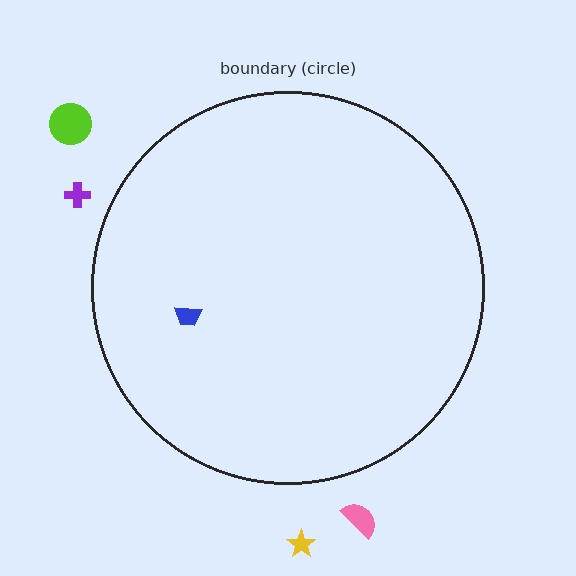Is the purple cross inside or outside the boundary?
Outside.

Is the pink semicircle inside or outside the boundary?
Outside.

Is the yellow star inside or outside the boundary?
Outside.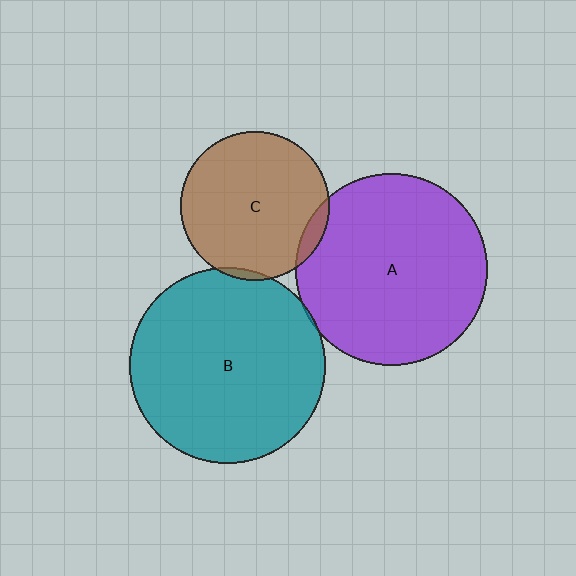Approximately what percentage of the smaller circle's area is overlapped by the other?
Approximately 5%.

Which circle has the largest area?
Circle B (teal).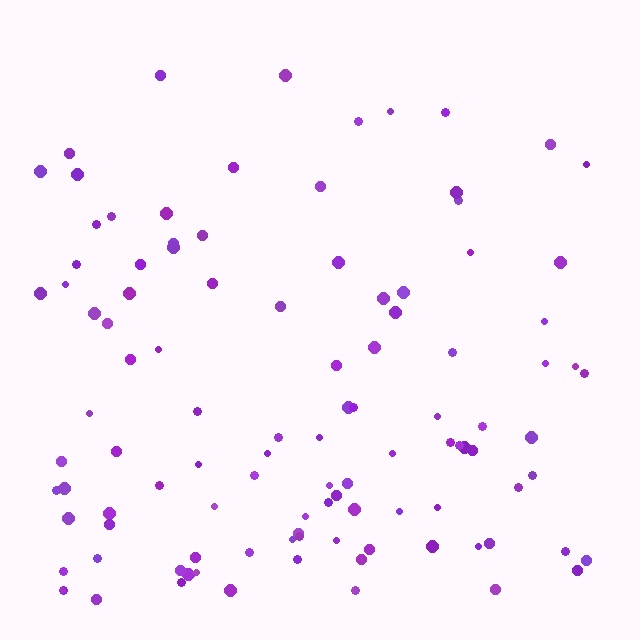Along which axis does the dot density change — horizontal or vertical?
Vertical.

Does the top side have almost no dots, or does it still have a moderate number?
Still a moderate number, just noticeably fewer than the bottom.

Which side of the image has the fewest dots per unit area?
The top.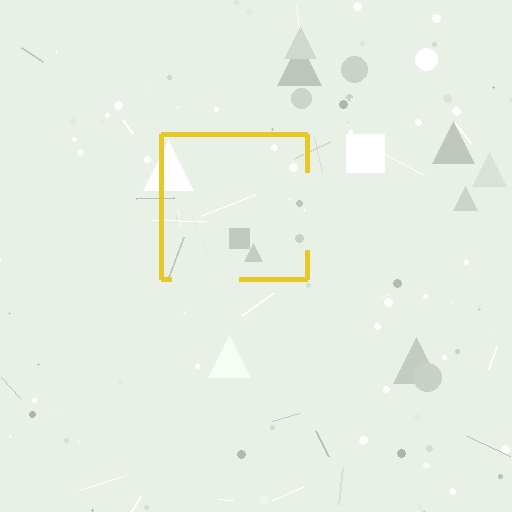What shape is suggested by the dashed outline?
The dashed outline suggests a square.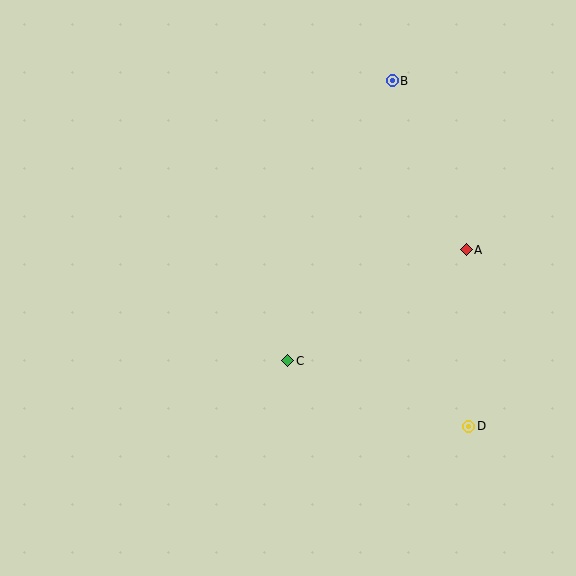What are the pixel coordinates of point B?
Point B is at (392, 81).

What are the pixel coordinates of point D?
Point D is at (469, 426).